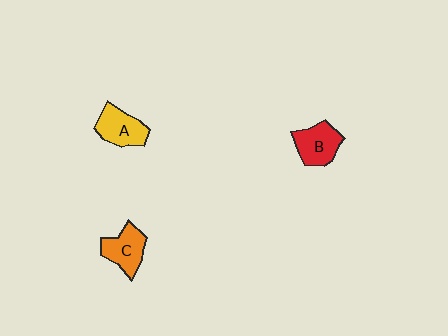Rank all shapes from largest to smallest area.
From largest to smallest: B (red), A (yellow), C (orange).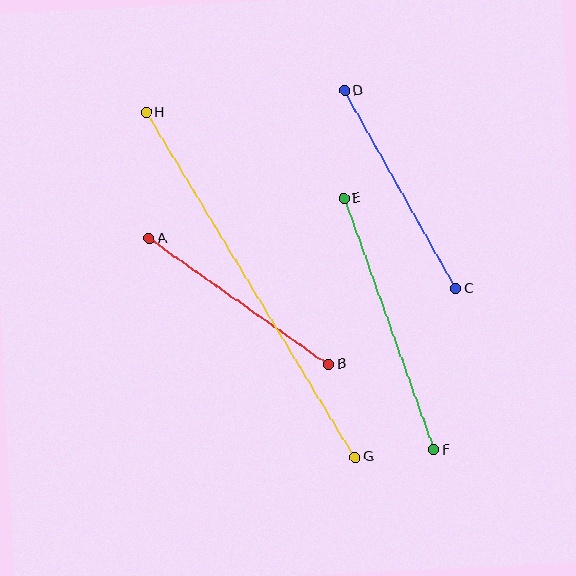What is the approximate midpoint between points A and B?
The midpoint is at approximately (239, 302) pixels.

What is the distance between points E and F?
The distance is approximately 267 pixels.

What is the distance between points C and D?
The distance is approximately 227 pixels.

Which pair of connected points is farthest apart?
Points G and H are farthest apart.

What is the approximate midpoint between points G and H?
The midpoint is at approximately (251, 285) pixels.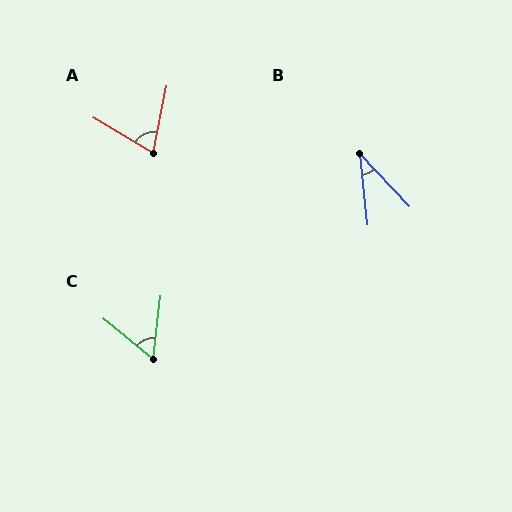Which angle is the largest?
A, at approximately 71 degrees.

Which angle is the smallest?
B, at approximately 37 degrees.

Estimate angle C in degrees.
Approximately 57 degrees.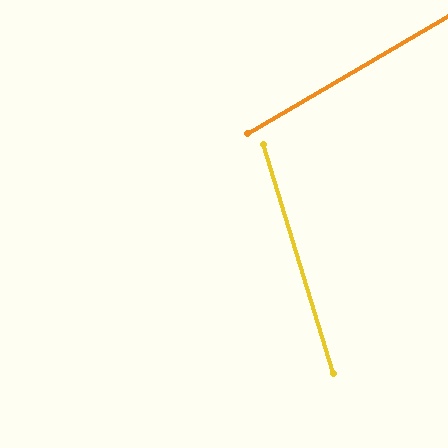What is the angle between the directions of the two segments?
Approximately 77 degrees.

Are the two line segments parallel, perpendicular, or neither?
Neither parallel nor perpendicular — they differ by about 77°.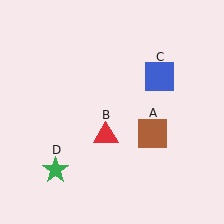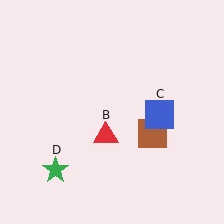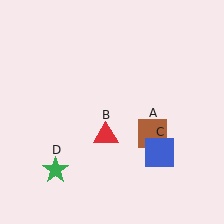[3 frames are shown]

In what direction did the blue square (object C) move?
The blue square (object C) moved down.